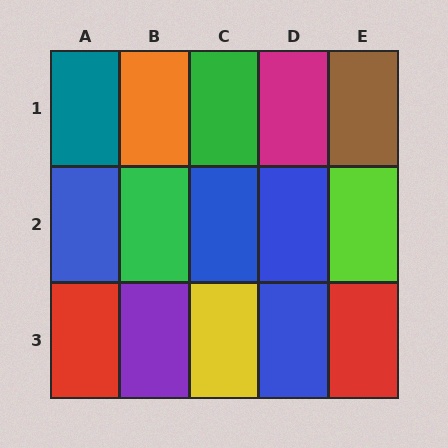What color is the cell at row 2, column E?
Lime.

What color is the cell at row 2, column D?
Blue.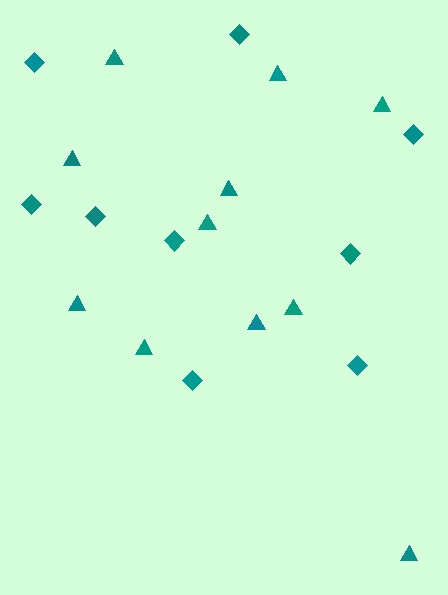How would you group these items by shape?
There are 2 groups: one group of diamonds (9) and one group of triangles (11).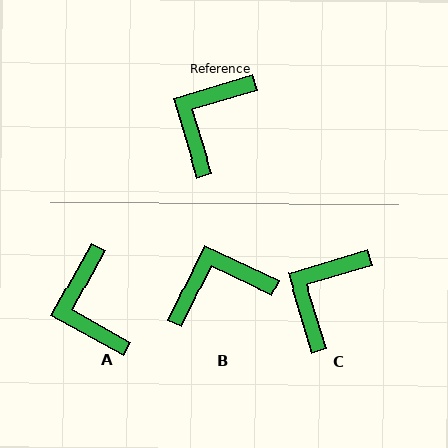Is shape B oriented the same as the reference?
No, it is off by about 42 degrees.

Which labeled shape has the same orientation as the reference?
C.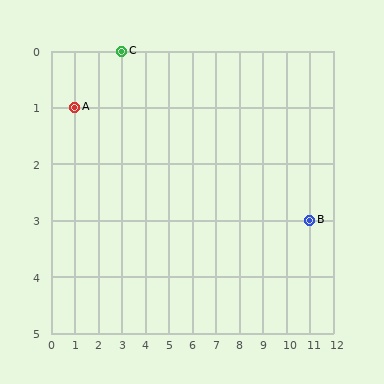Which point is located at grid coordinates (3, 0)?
Point C is at (3, 0).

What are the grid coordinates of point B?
Point B is at grid coordinates (11, 3).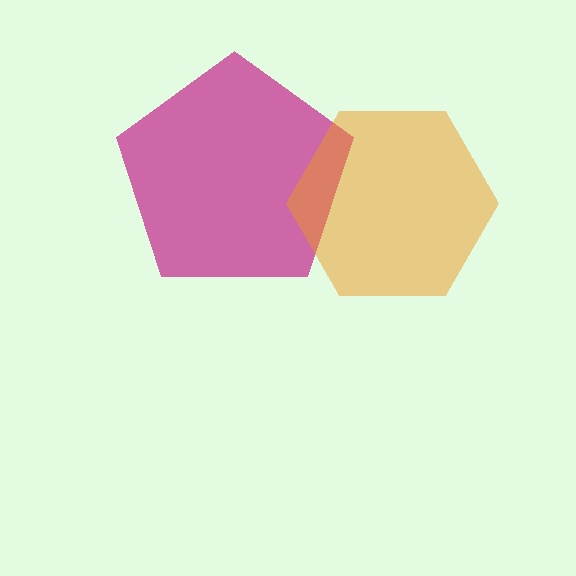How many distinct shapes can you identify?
There are 2 distinct shapes: a magenta pentagon, an orange hexagon.